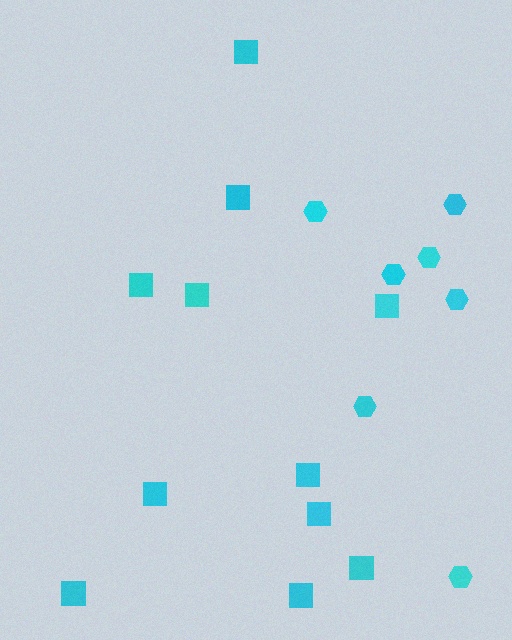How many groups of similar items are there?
There are 2 groups: one group of squares (11) and one group of hexagons (7).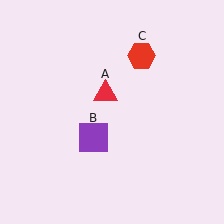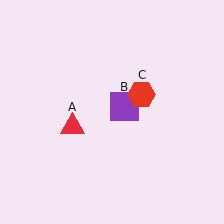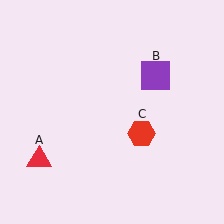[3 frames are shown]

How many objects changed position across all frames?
3 objects changed position: red triangle (object A), purple square (object B), red hexagon (object C).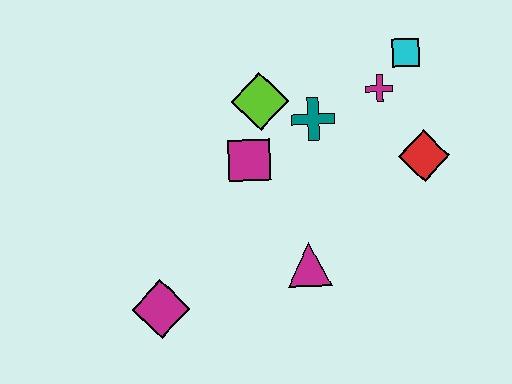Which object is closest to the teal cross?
The lime diamond is closest to the teal cross.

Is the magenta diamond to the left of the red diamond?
Yes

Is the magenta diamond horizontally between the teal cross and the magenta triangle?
No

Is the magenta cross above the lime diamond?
Yes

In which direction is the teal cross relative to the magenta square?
The teal cross is to the right of the magenta square.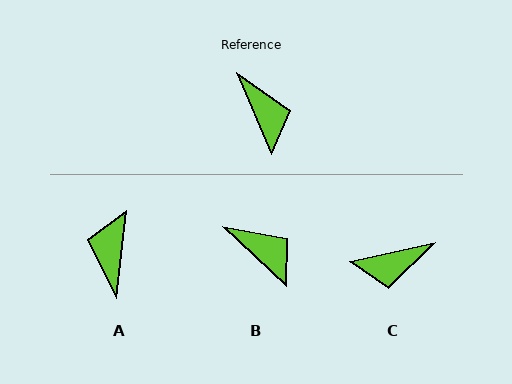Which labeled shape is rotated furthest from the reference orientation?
A, about 150 degrees away.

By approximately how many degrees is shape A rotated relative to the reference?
Approximately 150 degrees counter-clockwise.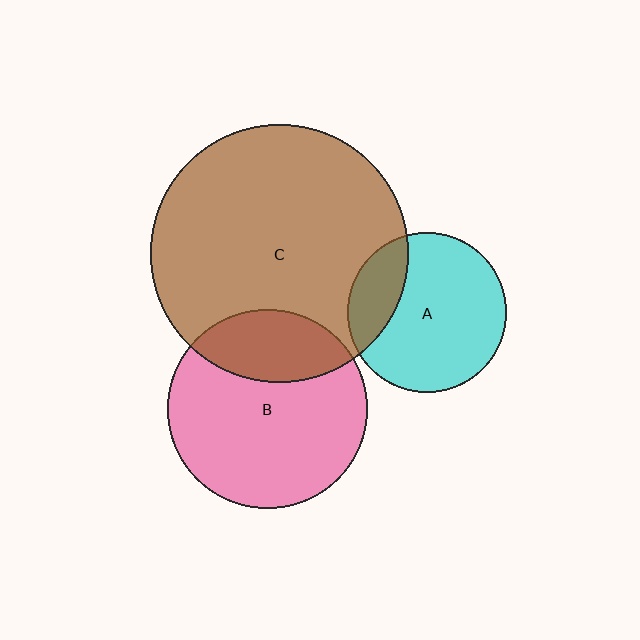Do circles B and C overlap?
Yes.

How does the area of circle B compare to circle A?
Approximately 1.6 times.